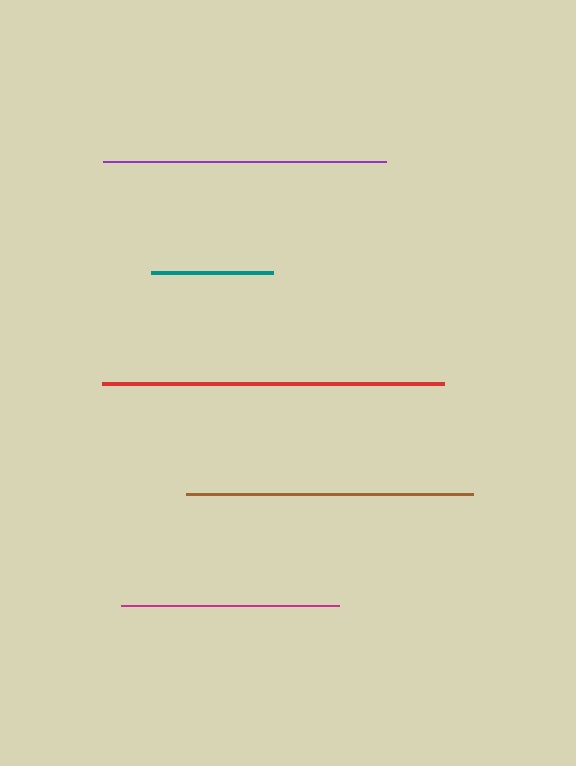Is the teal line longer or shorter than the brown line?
The brown line is longer than the teal line.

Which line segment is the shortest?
The teal line is the shortest at approximately 122 pixels.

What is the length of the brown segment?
The brown segment is approximately 287 pixels long.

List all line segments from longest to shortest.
From longest to shortest: red, brown, purple, magenta, teal.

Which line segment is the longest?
The red line is the longest at approximately 341 pixels.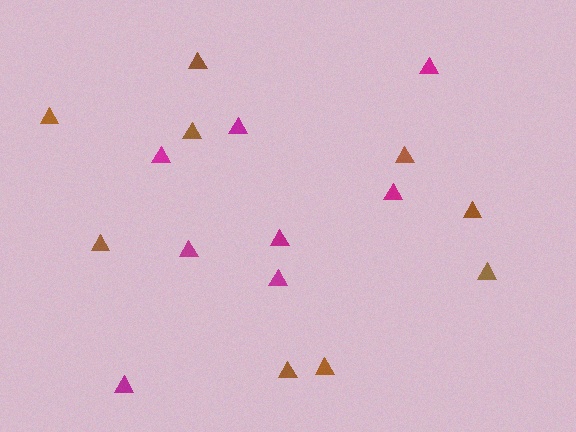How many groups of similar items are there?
There are 2 groups: one group of magenta triangles (8) and one group of brown triangles (9).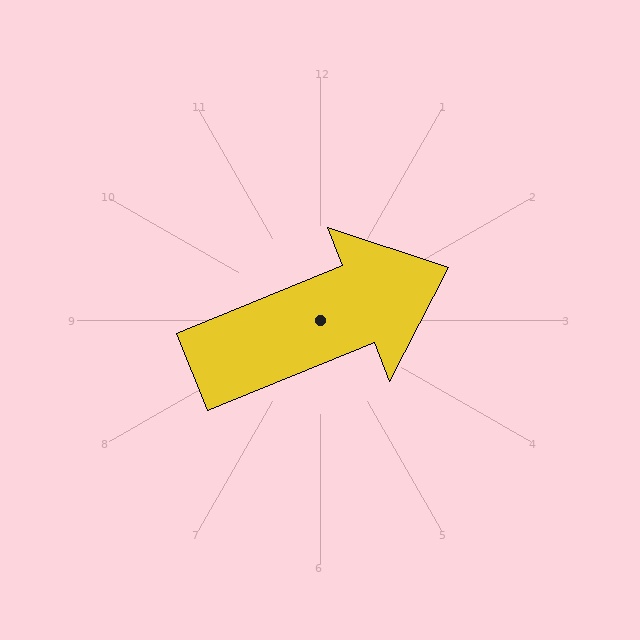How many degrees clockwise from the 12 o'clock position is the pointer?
Approximately 68 degrees.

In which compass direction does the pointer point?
East.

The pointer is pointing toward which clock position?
Roughly 2 o'clock.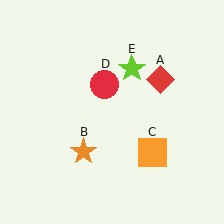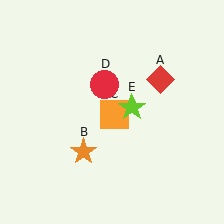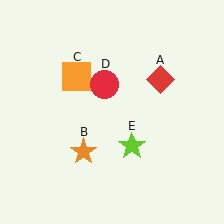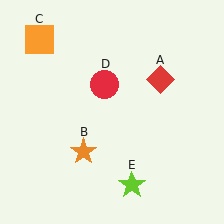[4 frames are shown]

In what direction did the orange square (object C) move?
The orange square (object C) moved up and to the left.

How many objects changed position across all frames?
2 objects changed position: orange square (object C), lime star (object E).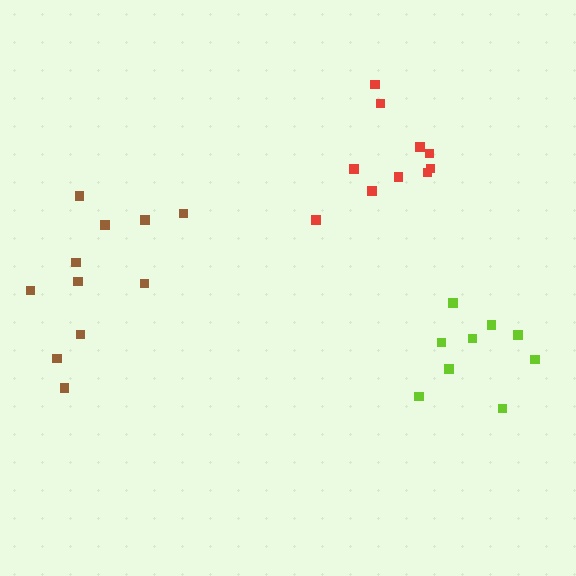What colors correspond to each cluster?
The clusters are colored: red, brown, lime.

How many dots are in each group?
Group 1: 10 dots, Group 2: 11 dots, Group 3: 9 dots (30 total).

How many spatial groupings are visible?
There are 3 spatial groupings.